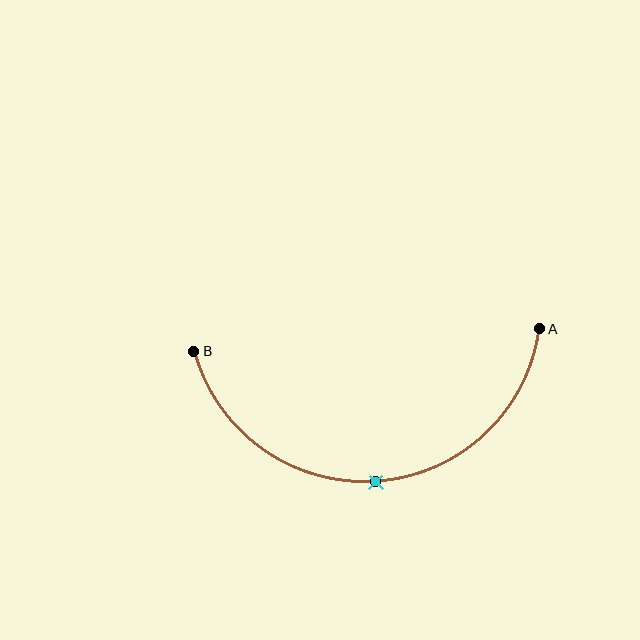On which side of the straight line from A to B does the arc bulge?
The arc bulges below the straight line connecting A and B.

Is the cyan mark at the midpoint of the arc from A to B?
Yes. The cyan mark lies on the arc at equal arc-length from both A and B — it is the arc midpoint.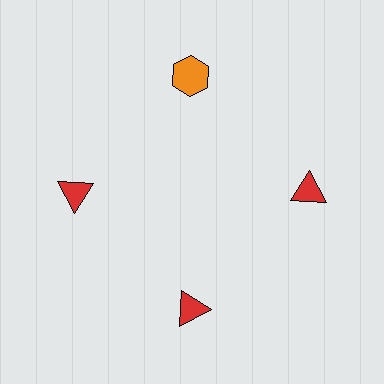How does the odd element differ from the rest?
It differs in both color (orange instead of red) and shape (hexagon instead of triangle).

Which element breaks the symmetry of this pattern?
The orange hexagon at roughly the 12 o'clock position breaks the symmetry. All other shapes are red triangles.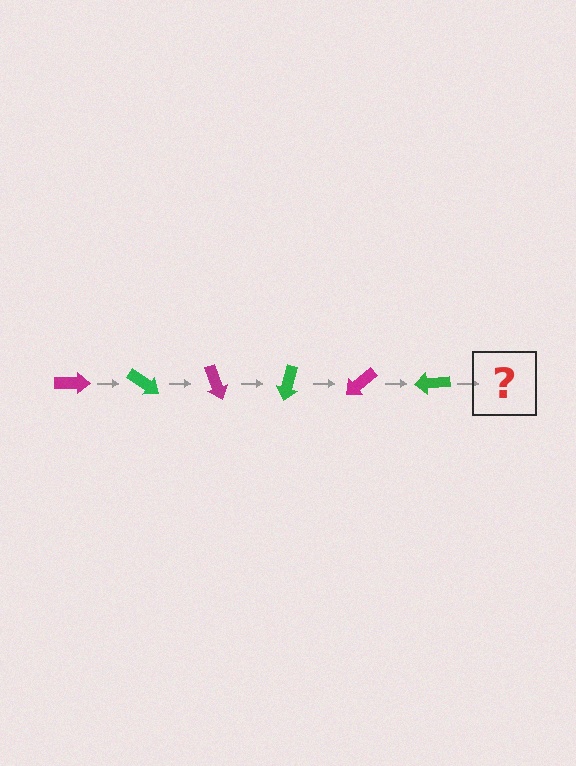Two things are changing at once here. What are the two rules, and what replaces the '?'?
The two rules are that it rotates 35 degrees each step and the color cycles through magenta and green. The '?' should be a magenta arrow, rotated 210 degrees from the start.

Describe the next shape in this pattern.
It should be a magenta arrow, rotated 210 degrees from the start.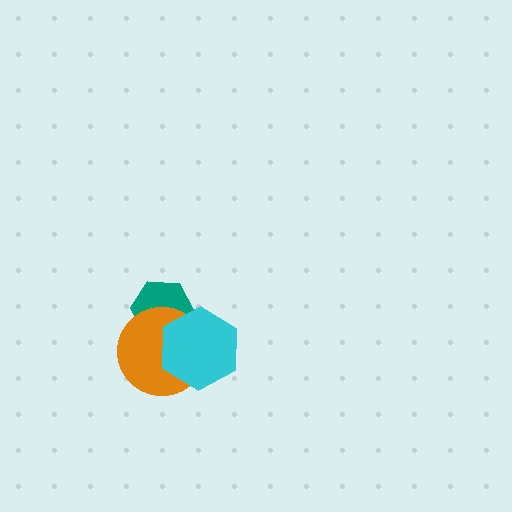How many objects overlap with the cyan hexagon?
2 objects overlap with the cyan hexagon.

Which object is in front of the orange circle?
The cyan hexagon is in front of the orange circle.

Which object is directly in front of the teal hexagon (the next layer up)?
The orange circle is directly in front of the teal hexagon.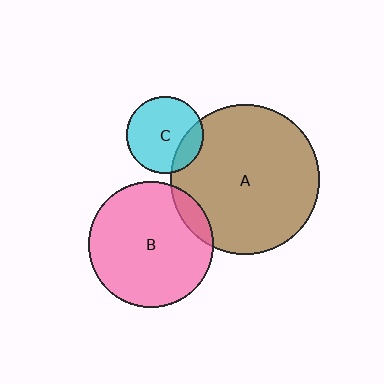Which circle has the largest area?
Circle A (brown).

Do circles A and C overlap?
Yes.